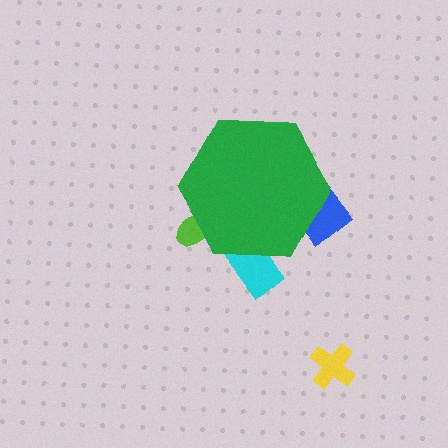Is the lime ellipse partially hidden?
Yes, the lime ellipse is partially hidden behind the green hexagon.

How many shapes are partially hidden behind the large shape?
3 shapes are partially hidden.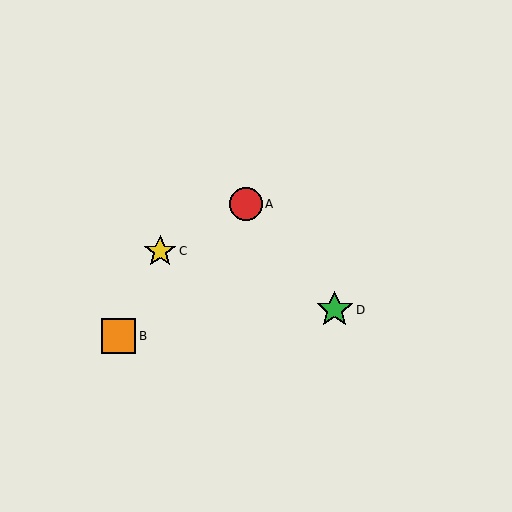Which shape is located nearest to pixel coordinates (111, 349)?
The orange square (labeled B) at (118, 336) is nearest to that location.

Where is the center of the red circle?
The center of the red circle is at (246, 204).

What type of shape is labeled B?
Shape B is an orange square.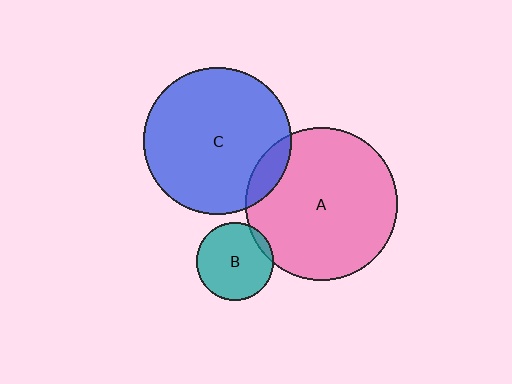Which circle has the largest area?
Circle A (pink).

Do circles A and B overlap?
Yes.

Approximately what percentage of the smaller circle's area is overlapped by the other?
Approximately 5%.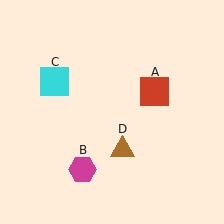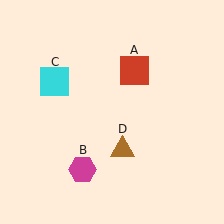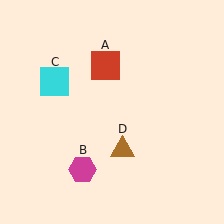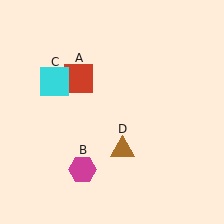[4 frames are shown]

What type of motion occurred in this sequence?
The red square (object A) rotated counterclockwise around the center of the scene.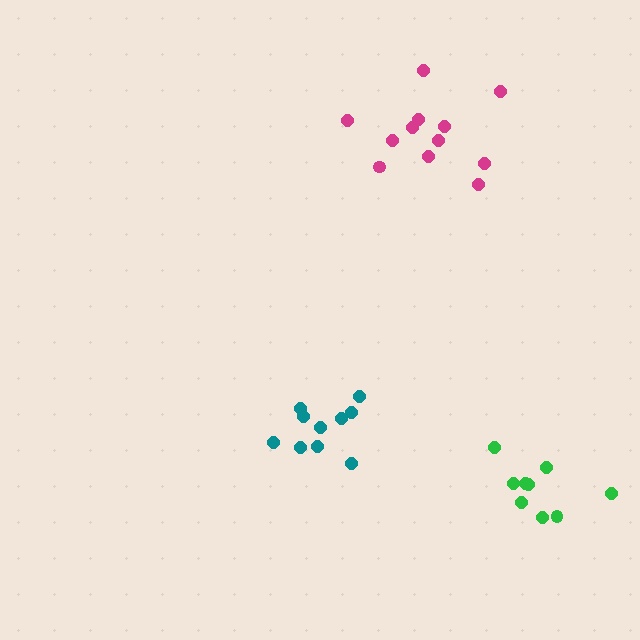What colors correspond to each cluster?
The clusters are colored: teal, magenta, green.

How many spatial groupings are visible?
There are 3 spatial groupings.